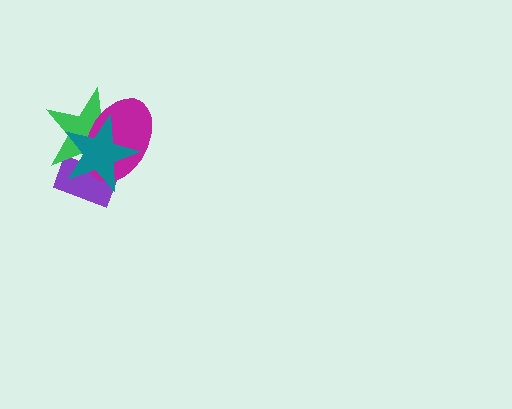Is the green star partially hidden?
Yes, it is partially covered by another shape.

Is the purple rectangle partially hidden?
Yes, it is partially covered by another shape.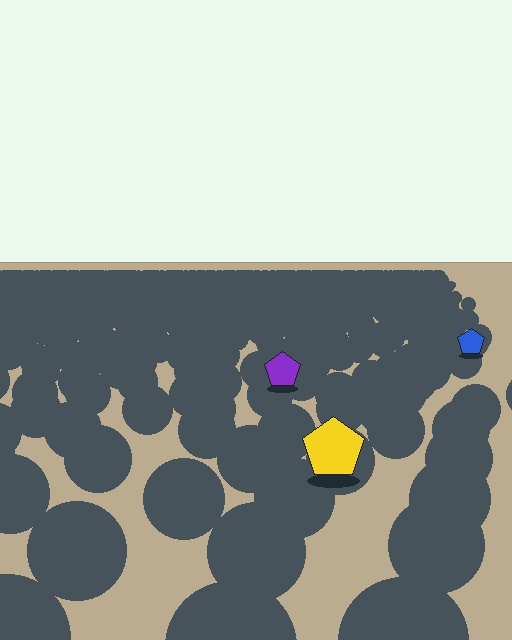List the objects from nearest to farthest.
From nearest to farthest: the yellow pentagon, the purple pentagon, the blue pentagon.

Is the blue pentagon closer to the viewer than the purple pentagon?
No. The purple pentagon is closer — you can tell from the texture gradient: the ground texture is coarser near it.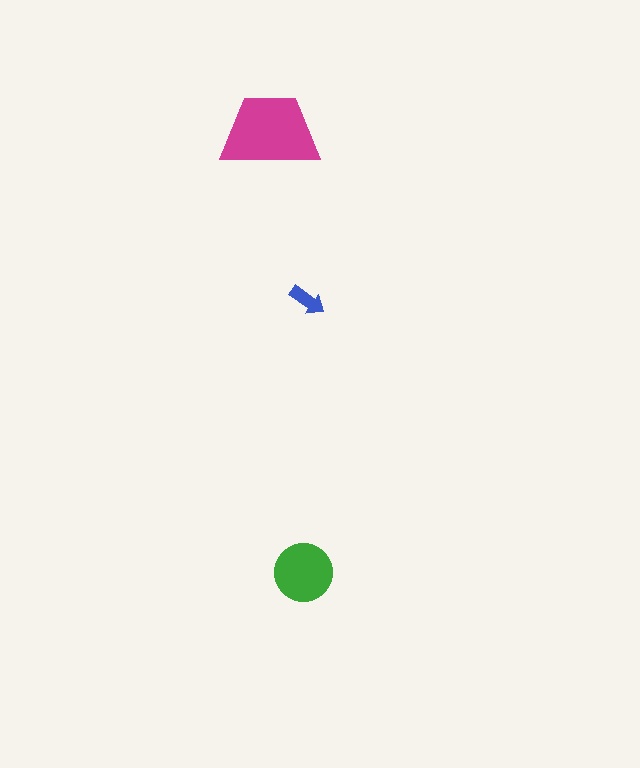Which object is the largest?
The magenta trapezoid.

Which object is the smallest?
The blue arrow.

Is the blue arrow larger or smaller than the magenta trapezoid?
Smaller.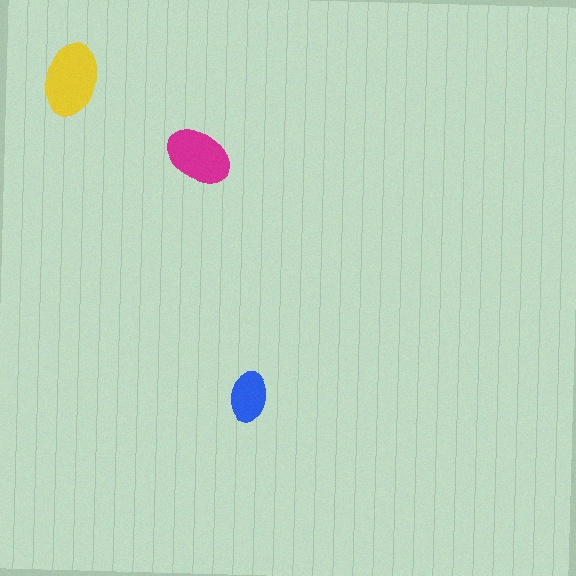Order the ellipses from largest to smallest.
the yellow one, the magenta one, the blue one.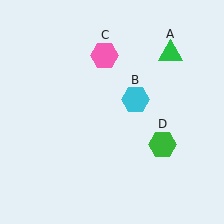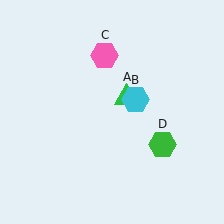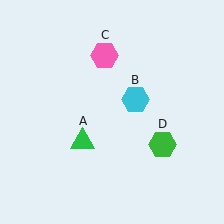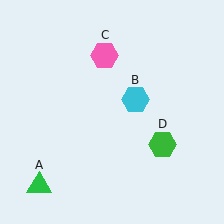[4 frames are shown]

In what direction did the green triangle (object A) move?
The green triangle (object A) moved down and to the left.